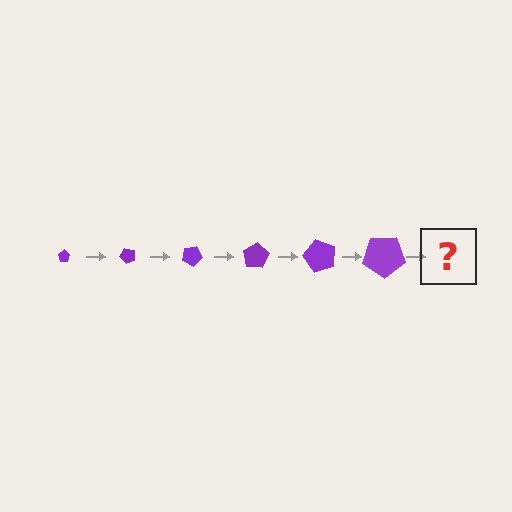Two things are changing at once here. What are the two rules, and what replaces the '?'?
The two rules are that the pentagon grows larger each step and it rotates 50 degrees each step. The '?' should be a pentagon, larger than the previous one and rotated 300 degrees from the start.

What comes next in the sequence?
The next element should be a pentagon, larger than the previous one and rotated 300 degrees from the start.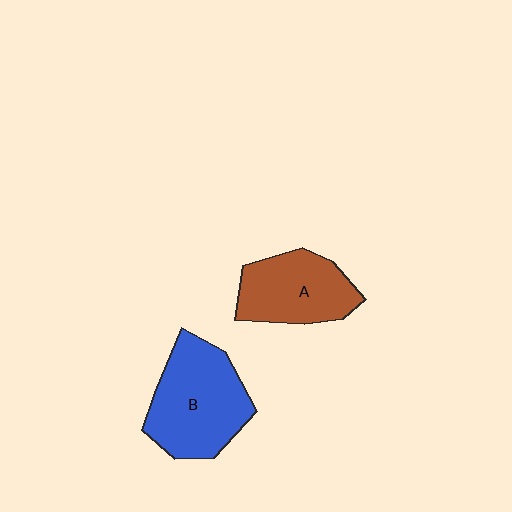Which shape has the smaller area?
Shape A (brown).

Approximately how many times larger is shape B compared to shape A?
Approximately 1.3 times.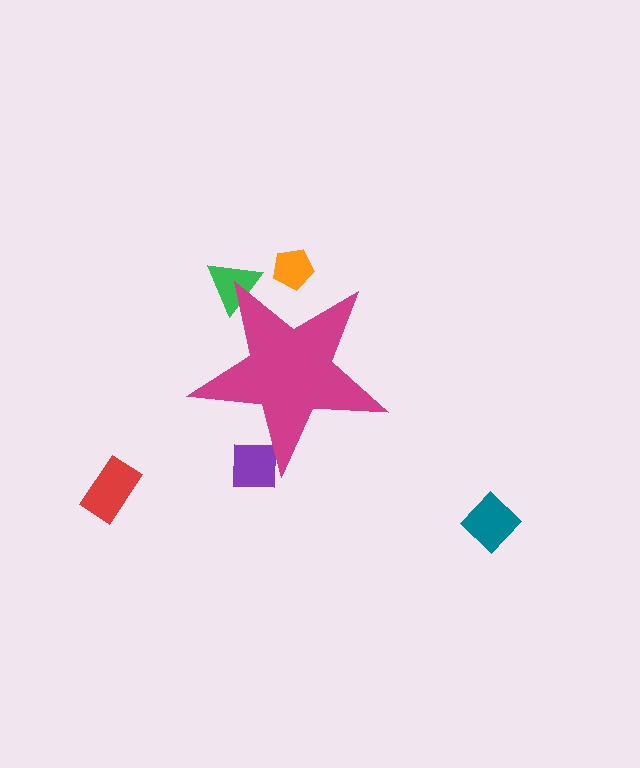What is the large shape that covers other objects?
A magenta star.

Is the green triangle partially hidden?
Yes, the green triangle is partially hidden behind the magenta star.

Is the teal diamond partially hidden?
No, the teal diamond is fully visible.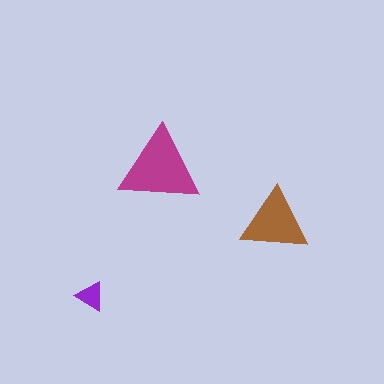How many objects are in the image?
There are 3 objects in the image.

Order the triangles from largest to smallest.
the magenta one, the brown one, the purple one.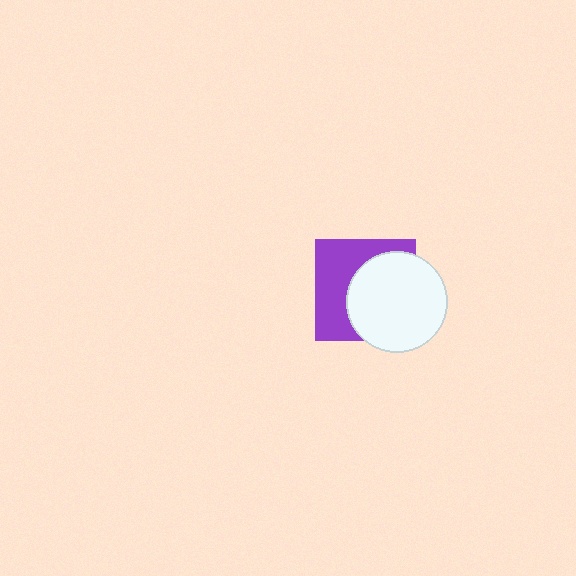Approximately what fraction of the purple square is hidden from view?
Roughly 54% of the purple square is hidden behind the white circle.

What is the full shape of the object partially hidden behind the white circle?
The partially hidden object is a purple square.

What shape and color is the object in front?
The object in front is a white circle.